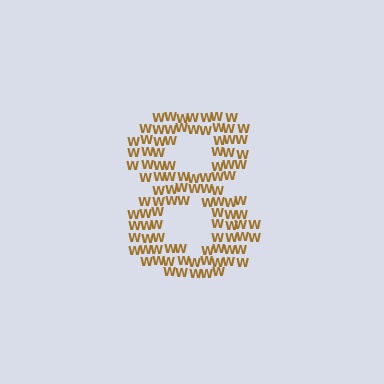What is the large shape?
The large shape is the digit 8.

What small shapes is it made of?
It is made of small letter W's.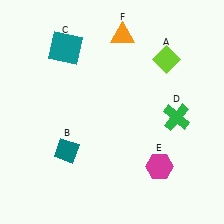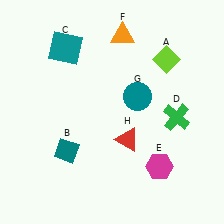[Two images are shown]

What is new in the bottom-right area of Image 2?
A red triangle (H) was added in the bottom-right area of Image 2.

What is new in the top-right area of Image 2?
A teal circle (G) was added in the top-right area of Image 2.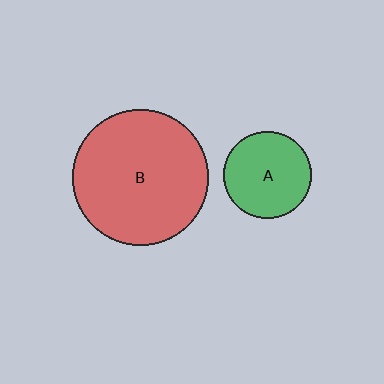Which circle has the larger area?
Circle B (red).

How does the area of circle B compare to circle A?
Approximately 2.4 times.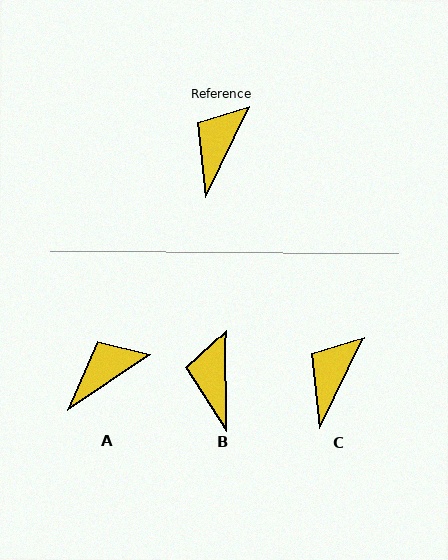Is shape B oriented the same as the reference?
No, it is off by about 26 degrees.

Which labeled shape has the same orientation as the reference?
C.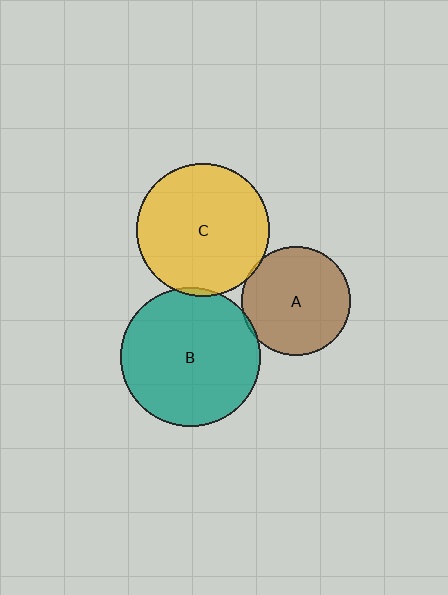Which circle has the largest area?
Circle B (teal).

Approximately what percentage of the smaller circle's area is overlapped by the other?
Approximately 5%.